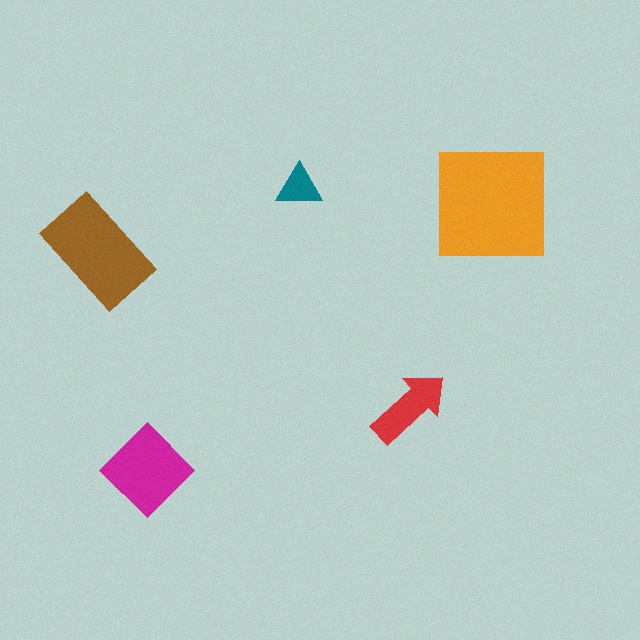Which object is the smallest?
The teal triangle.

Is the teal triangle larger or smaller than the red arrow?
Smaller.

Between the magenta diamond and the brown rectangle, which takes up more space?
The brown rectangle.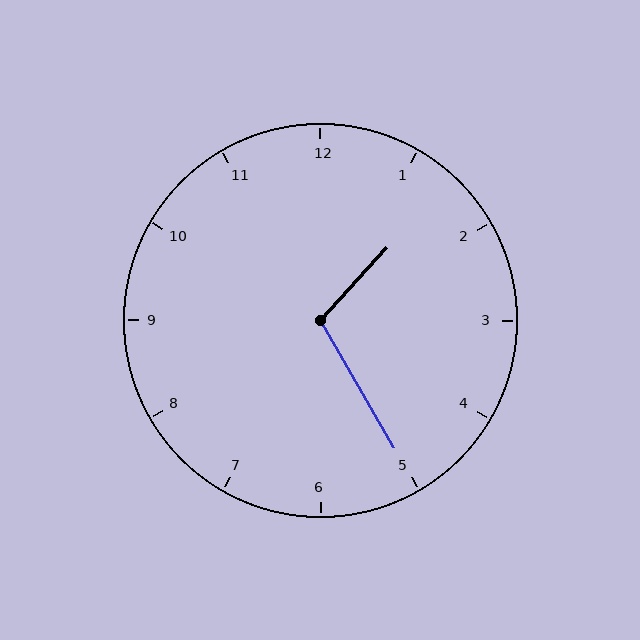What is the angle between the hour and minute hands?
Approximately 108 degrees.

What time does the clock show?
1:25.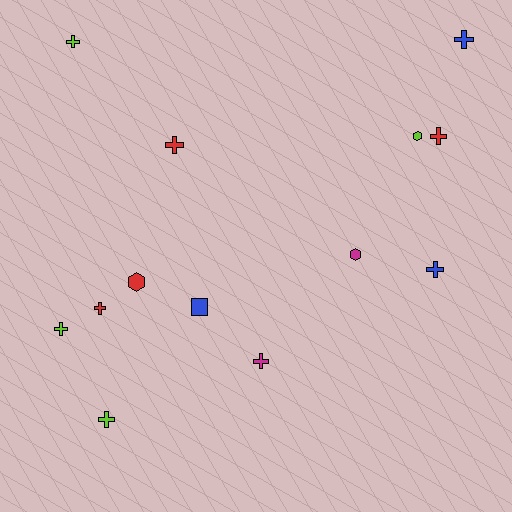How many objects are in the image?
There are 13 objects.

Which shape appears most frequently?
Cross, with 9 objects.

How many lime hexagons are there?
There is 1 lime hexagon.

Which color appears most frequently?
Red, with 4 objects.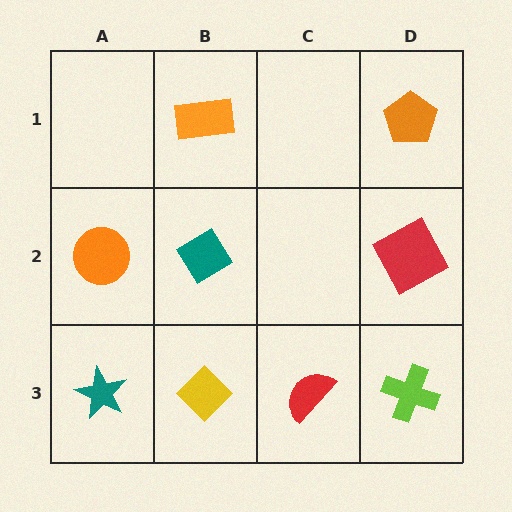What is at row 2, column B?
A teal diamond.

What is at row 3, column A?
A teal star.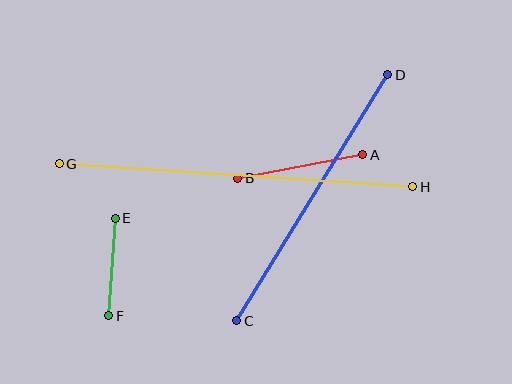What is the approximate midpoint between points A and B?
The midpoint is at approximately (300, 166) pixels.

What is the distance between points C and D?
The distance is approximately 289 pixels.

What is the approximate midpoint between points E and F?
The midpoint is at approximately (112, 267) pixels.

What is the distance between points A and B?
The distance is approximately 127 pixels.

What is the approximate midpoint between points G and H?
The midpoint is at approximately (236, 175) pixels.